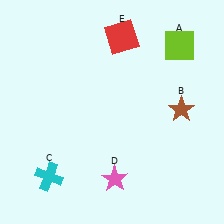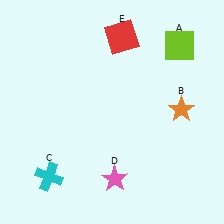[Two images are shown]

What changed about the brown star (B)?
In Image 1, B is brown. In Image 2, it changed to orange.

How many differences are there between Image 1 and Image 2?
There is 1 difference between the two images.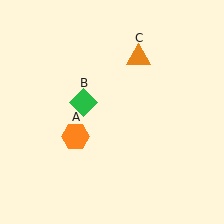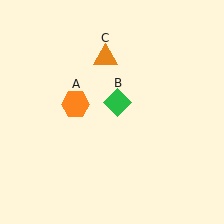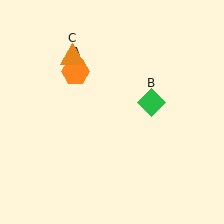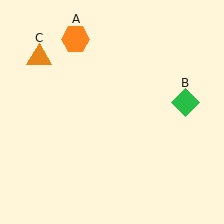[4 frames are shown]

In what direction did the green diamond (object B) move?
The green diamond (object B) moved right.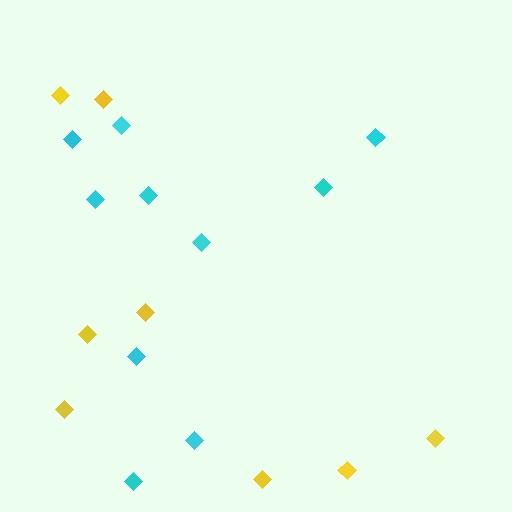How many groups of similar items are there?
There are 2 groups: one group of yellow diamonds (8) and one group of cyan diamonds (10).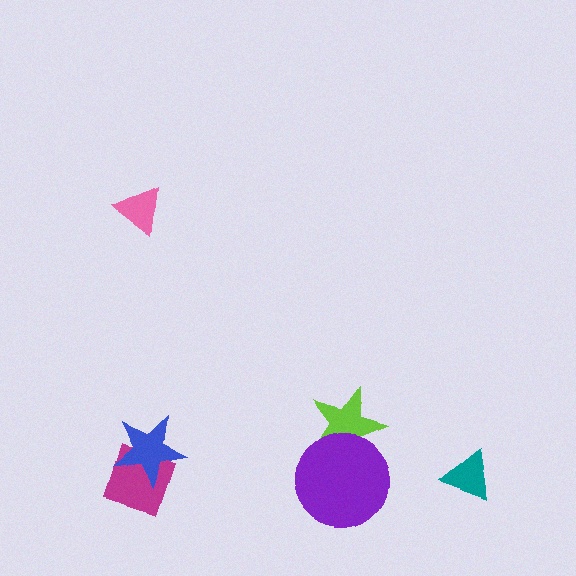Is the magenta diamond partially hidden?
Yes, it is partially covered by another shape.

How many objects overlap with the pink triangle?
0 objects overlap with the pink triangle.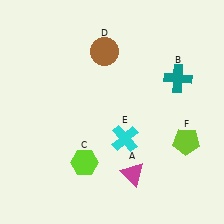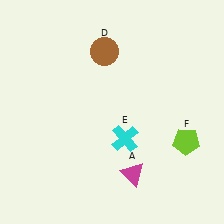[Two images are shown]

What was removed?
The teal cross (B), the lime hexagon (C) were removed in Image 2.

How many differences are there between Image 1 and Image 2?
There are 2 differences between the two images.